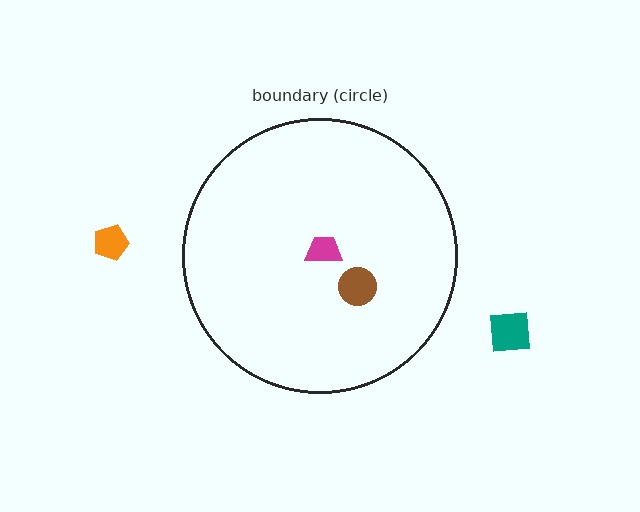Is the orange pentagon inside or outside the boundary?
Outside.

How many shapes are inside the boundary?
2 inside, 2 outside.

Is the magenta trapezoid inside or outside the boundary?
Inside.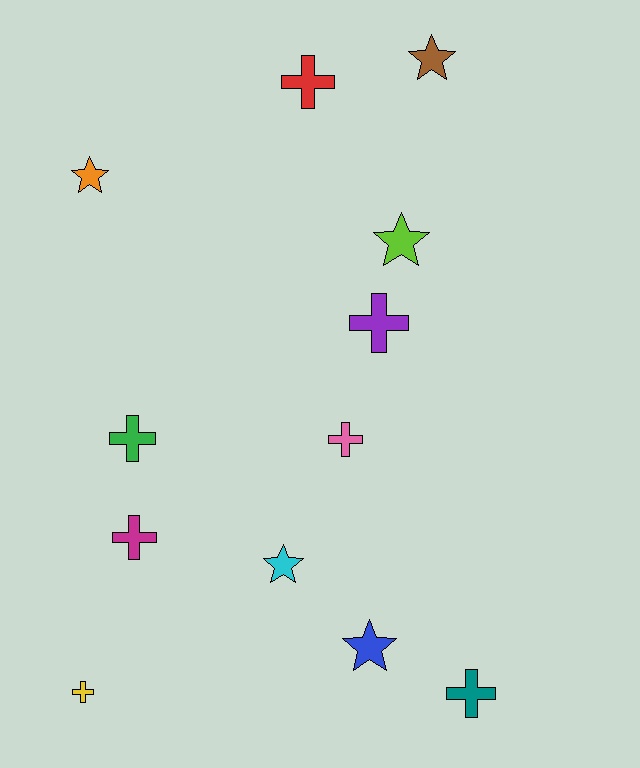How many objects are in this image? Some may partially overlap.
There are 12 objects.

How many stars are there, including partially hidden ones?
There are 5 stars.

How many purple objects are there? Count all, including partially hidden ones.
There is 1 purple object.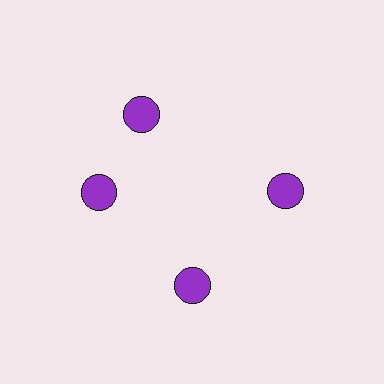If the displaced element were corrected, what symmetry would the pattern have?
It would have 4-fold rotational symmetry — the pattern would map onto itself every 90 degrees.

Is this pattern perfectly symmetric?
No. The 4 purple circles are arranged in a ring, but one element near the 12 o'clock position is rotated out of alignment along the ring, breaking the 4-fold rotational symmetry.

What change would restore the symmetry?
The symmetry would be restored by rotating it back into even spacing with its neighbors so that all 4 circles sit at equal angles and equal distance from the center.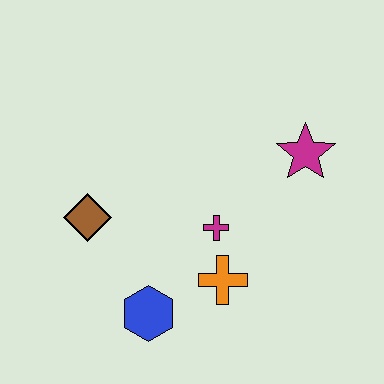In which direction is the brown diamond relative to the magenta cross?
The brown diamond is to the left of the magenta cross.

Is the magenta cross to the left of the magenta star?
Yes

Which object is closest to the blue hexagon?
The orange cross is closest to the blue hexagon.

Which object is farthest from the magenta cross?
The brown diamond is farthest from the magenta cross.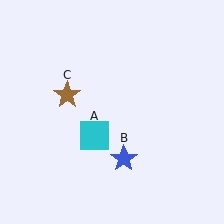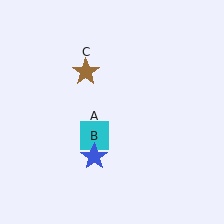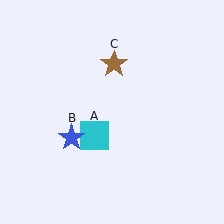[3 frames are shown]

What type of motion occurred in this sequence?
The blue star (object B), brown star (object C) rotated clockwise around the center of the scene.